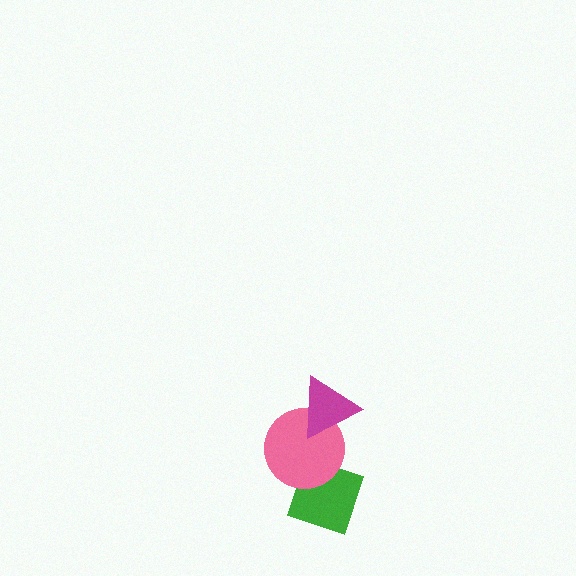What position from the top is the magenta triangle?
The magenta triangle is 1st from the top.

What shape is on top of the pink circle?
The magenta triangle is on top of the pink circle.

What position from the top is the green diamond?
The green diamond is 3rd from the top.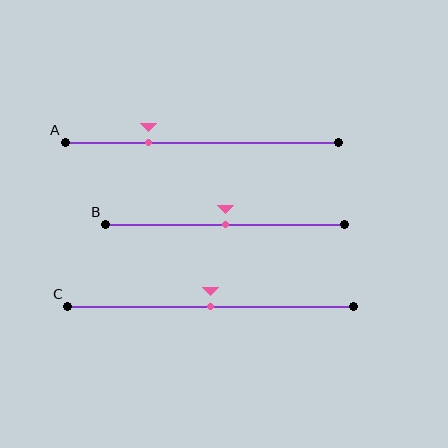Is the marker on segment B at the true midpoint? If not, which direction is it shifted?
Yes, the marker on segment B is at the true midpoint.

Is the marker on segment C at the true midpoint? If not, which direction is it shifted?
Yes, the marker on segment C is at the true midpoint.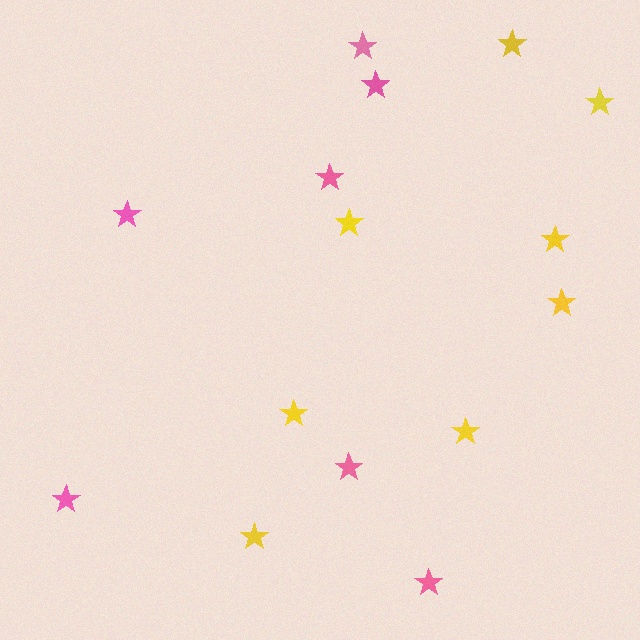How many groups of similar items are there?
There are 2 groups: one group of pink stars (7) and one group of yellow stars (8).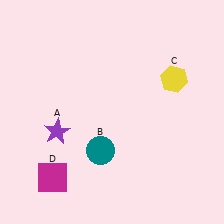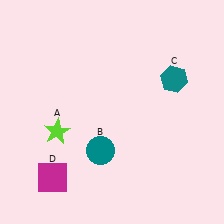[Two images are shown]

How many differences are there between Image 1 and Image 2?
There are 2 differences between the two images.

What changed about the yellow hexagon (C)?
In Image 1, C is yellow. In Image 2, it changed to teal.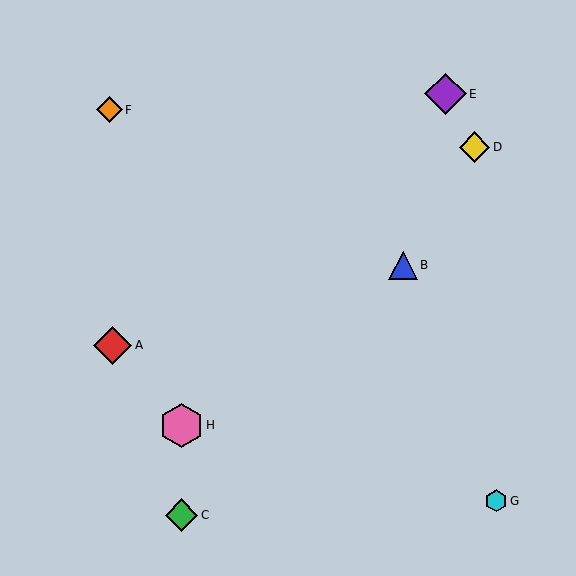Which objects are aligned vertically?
Objects C, H are aligned vertically.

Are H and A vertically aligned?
No, H is at x≈181 and A is at x≈113.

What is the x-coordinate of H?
Object H is at x≈181.